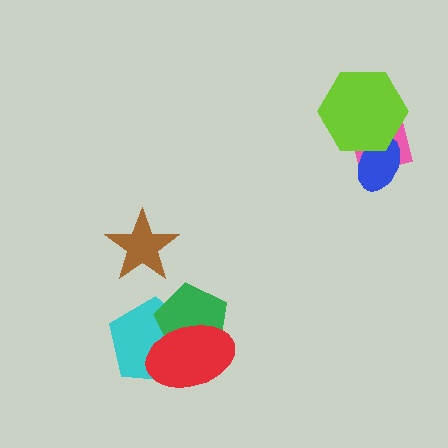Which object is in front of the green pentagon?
The red ellipse is in front of the green pentagon.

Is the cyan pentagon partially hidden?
Yes, it is partially covered by another shape.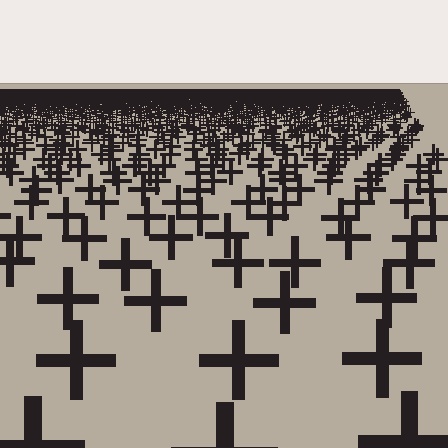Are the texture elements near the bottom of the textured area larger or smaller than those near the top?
Larger. Near the bottom, elements are closer to the viewer and appear at a bigger on-screen size.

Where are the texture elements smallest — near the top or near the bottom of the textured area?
Near the top.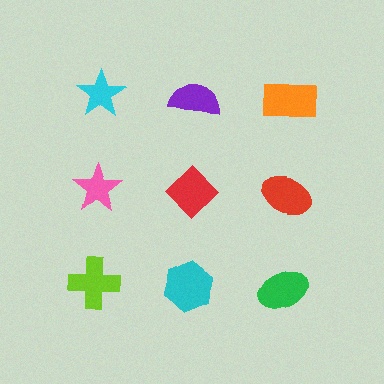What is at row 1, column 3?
An orange rectangle.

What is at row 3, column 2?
A cyan hexagon.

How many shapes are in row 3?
3 shapes.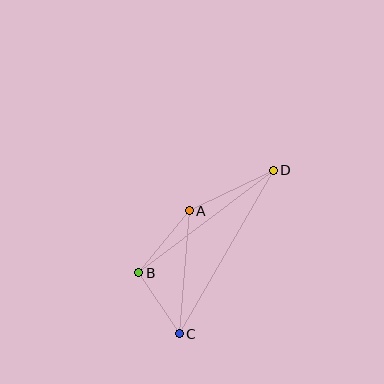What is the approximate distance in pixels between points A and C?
The distance between A and C is approximately 123 pixels.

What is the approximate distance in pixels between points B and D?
The distance between B and D is approximately 169 pixels.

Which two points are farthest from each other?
Points C and D are farthest from each other.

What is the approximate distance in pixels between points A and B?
The distance between A and B is approximately 80 pixels.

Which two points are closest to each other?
Points B and C are closest to each other.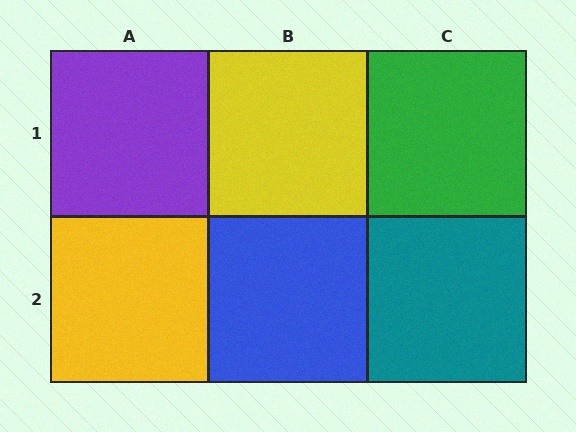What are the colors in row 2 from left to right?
Yellow, blue, teal.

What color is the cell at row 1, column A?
Purple.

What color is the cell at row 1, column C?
Green.